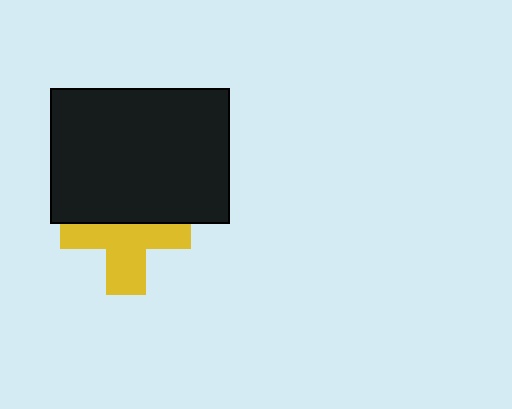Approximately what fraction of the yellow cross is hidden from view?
Roughly 41% of the yellow cross is hidden behind the black rectangle.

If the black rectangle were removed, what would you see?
You would see the complete yellow cross.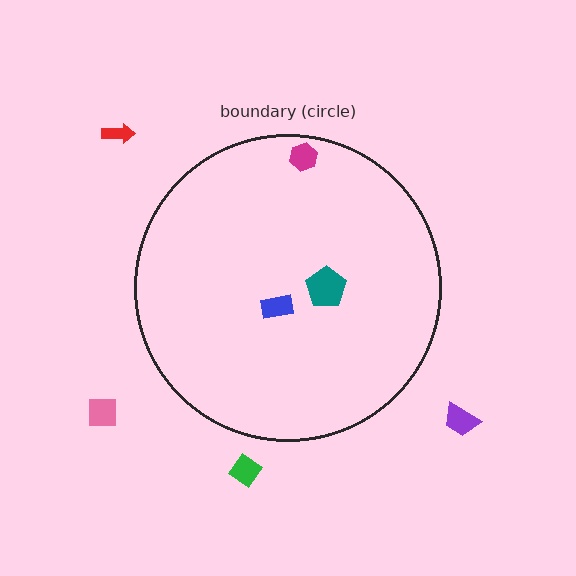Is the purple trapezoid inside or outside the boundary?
Outside.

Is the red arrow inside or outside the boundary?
Outside.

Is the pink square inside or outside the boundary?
Outside.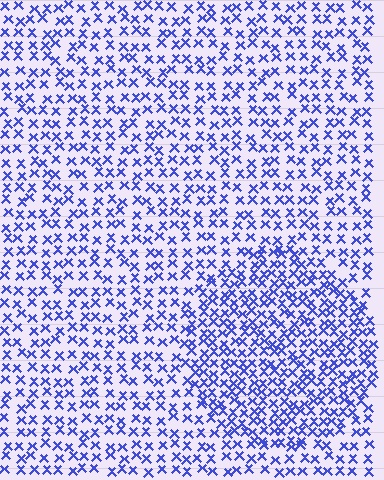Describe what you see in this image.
The image contains small blue elements arranged at two different densities. A circle-shaped region is visible where the elements are more densely packed than the surrounding area.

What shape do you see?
I see a circle.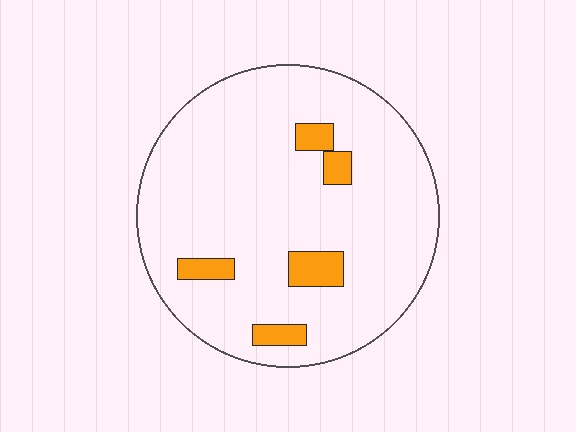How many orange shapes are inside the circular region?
5.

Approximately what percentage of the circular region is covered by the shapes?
Approximately 10%.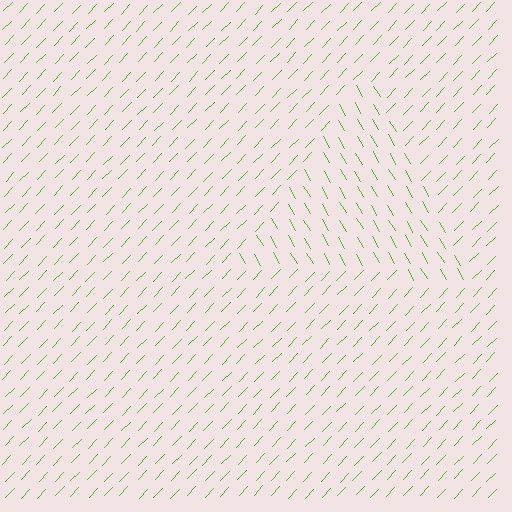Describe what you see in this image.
The image is filled with small lime line segments. A triangle region in the image has lines oriented differently from the surrounding lines, creating a visible texture boundary.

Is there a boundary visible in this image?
Yes, there is a texture boundary formed by a change in line orientation.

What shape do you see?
I see a triangle.